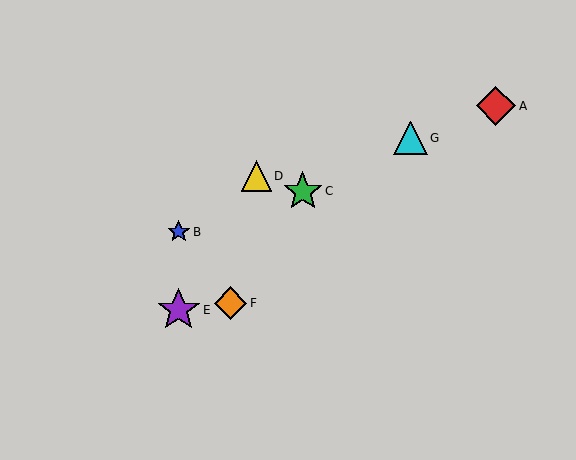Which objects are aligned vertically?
Objects B, E are aligned vertically.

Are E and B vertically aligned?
Yes, both are at x≈179.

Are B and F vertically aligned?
No, B is at x≈179 and F is at x≈231.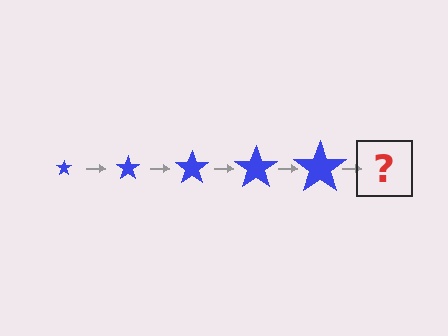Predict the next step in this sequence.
The next step is a blue star, larger than the previous one.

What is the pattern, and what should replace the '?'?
The pattern is that the star gets progressively larger each step. The '?' should be a blue star, larger than the previous one.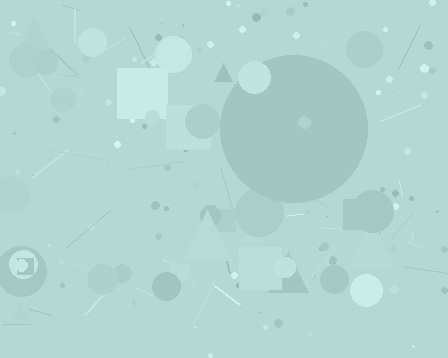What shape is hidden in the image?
A circle is hidden in the image.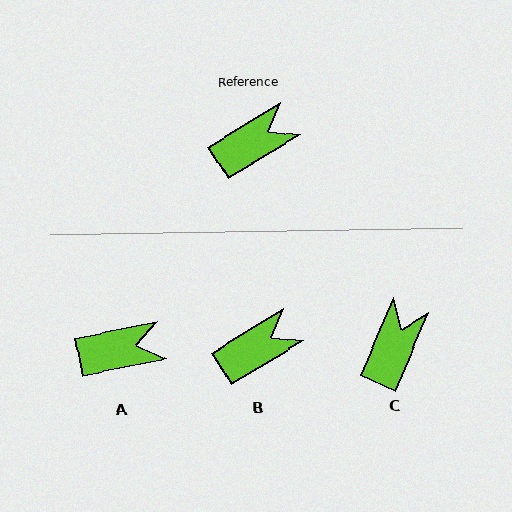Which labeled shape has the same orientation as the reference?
B.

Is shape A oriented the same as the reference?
No, it is off by about 20 degrees.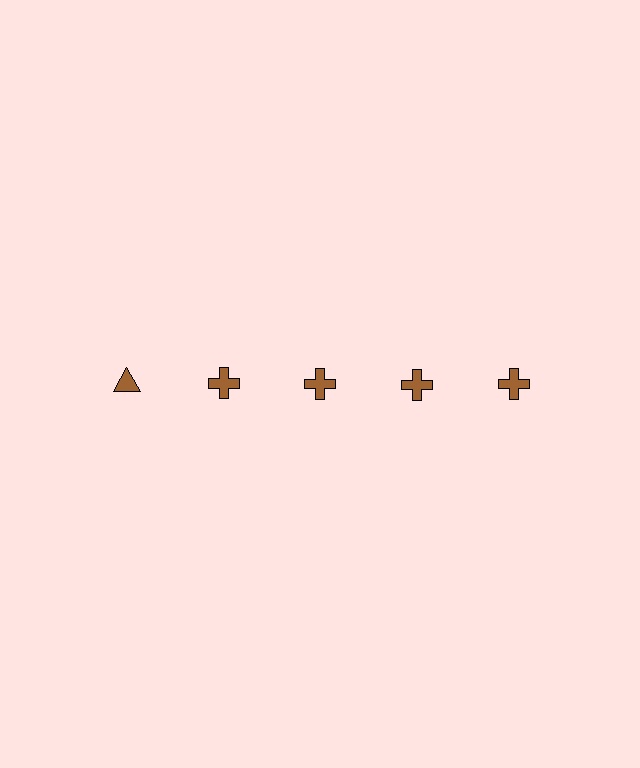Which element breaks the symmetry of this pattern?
The brown triangle in the top row, leftmost column breaks the symmetry. All other shapes are brown crosses.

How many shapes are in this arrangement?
There are 5 shapes arranged in a grid pattern.